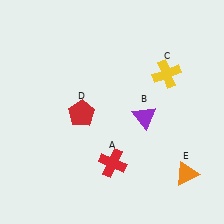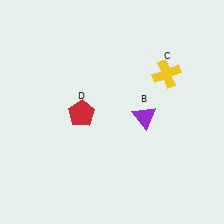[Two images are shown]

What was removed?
The orange triangle (E), the red cross (A) were removed in Image 2.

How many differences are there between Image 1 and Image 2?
There are 2 differences between the two images.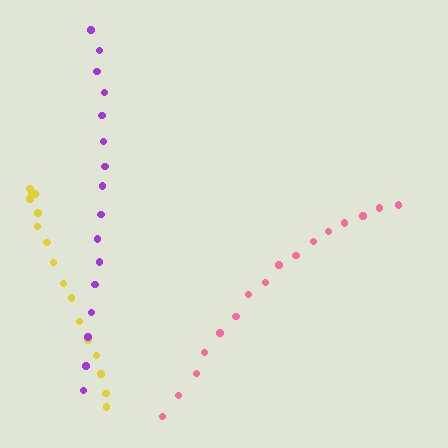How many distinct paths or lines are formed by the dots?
There are 3 distinct paths.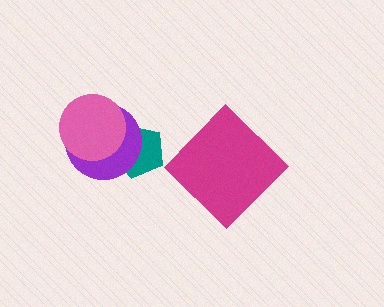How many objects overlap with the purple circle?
2 objects overlap with the purple circle.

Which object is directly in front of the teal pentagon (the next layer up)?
The purple circle is directly in front of the teal pentagon.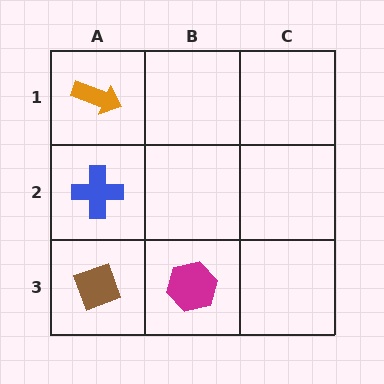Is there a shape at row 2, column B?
No, that cell is empty.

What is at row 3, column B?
A magenta hexagon.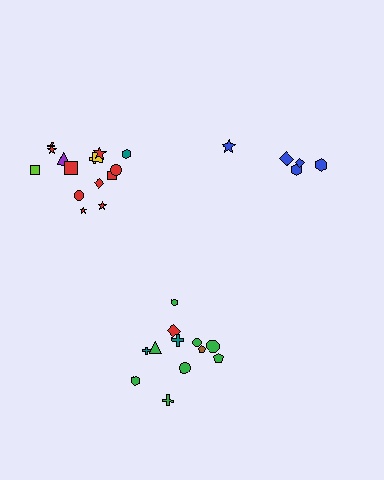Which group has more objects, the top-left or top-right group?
The top-left group.